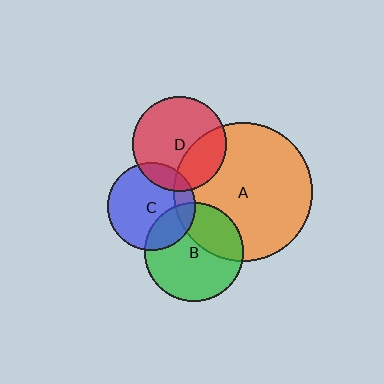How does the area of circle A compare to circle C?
Approximately 2.5 times.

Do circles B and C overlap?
Yes.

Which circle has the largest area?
Circle A (orange).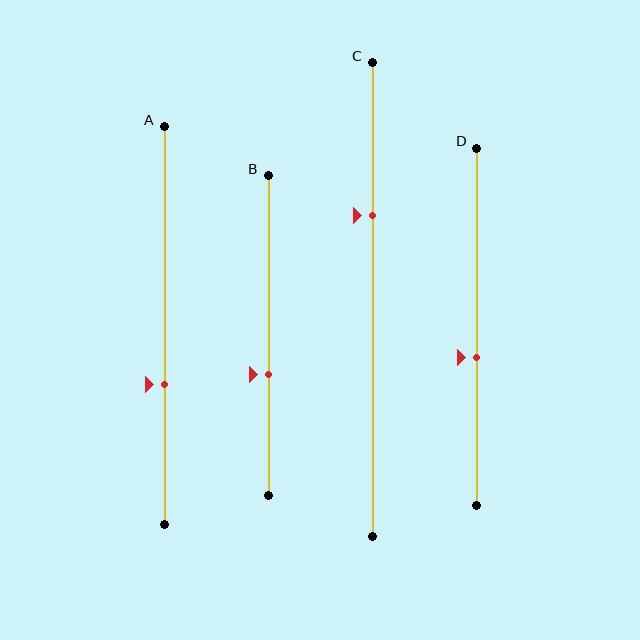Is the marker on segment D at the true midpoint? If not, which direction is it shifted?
No, the marker on segment D is shifted downward by about 9% of the segment length.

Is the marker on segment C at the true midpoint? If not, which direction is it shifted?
No, the marker on segment C is shifted upward by about 18% of the segment length.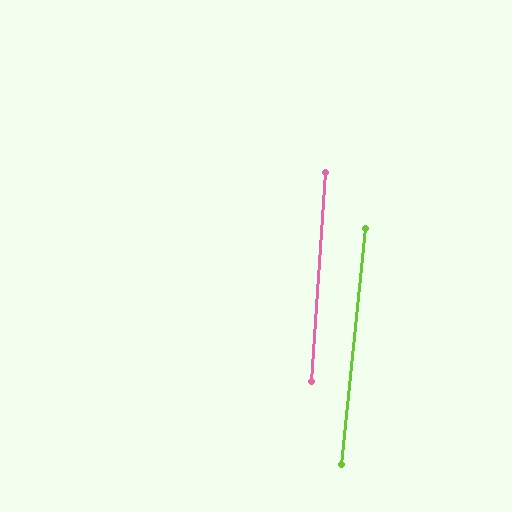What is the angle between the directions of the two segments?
Approximately 2 degrees.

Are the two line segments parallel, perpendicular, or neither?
Parallel — their directions differ by only 2.0°.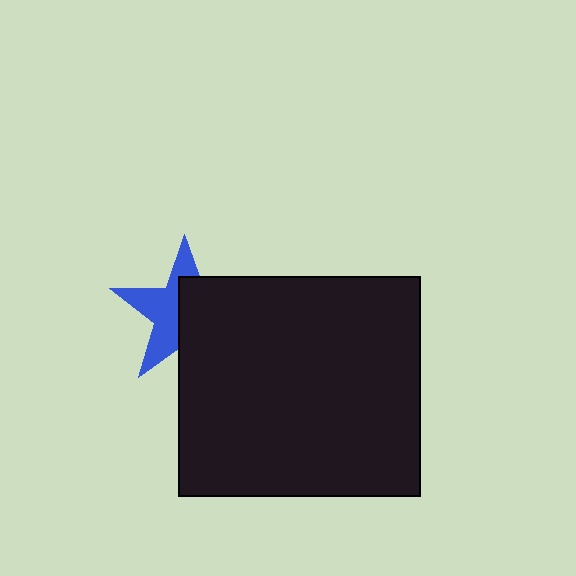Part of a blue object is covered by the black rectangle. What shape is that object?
It is a star.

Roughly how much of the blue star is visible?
About half of it is visible (roughly 47%).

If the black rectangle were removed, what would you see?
You would see the complete blue star.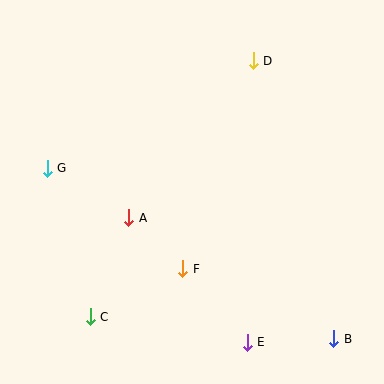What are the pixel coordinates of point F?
Point F is at (183, 269).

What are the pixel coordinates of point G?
Point G is at (47, 168).